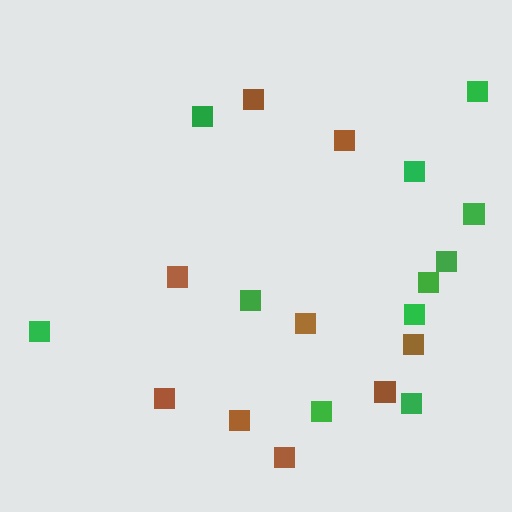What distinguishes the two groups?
There are 2 groups: one group of green squares (11) and one group of brown squares (9).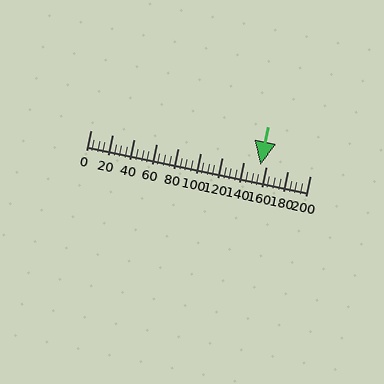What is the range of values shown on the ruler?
The ruler shows values from 0 to 200.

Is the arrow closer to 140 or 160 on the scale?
The arrow is closer to 160.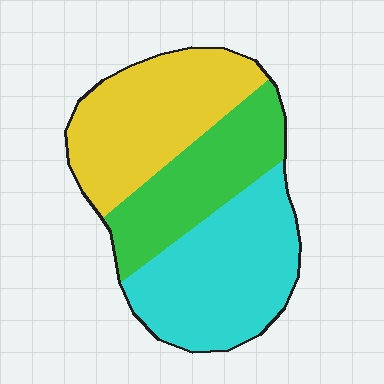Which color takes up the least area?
Green, at roughly 25%.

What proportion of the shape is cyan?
Cyan covers roughly 40% of the shape.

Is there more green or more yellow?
Yellow.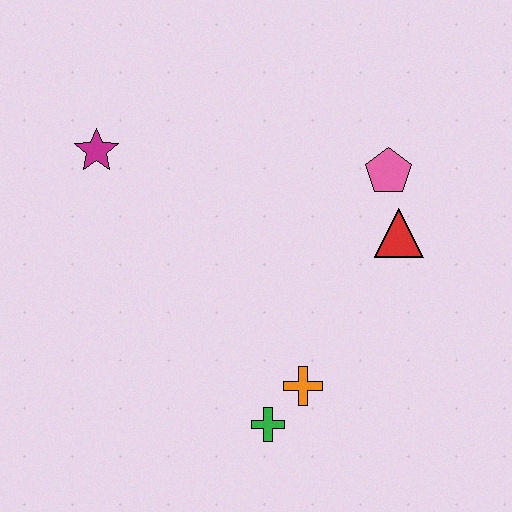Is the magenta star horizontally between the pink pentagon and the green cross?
No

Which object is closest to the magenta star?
The pink pentagon is closest to the magenta star.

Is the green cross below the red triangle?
Yes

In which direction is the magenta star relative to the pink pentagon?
The magenta star is to the left of the pink pentagon.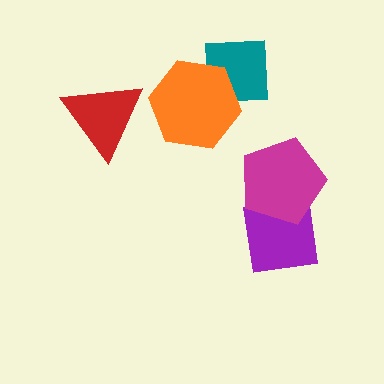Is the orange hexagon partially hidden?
No, no other shape covers it.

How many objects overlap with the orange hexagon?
1 object overlaps with the orange hexagon.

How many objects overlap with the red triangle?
0 objects overlap with the red triangle.